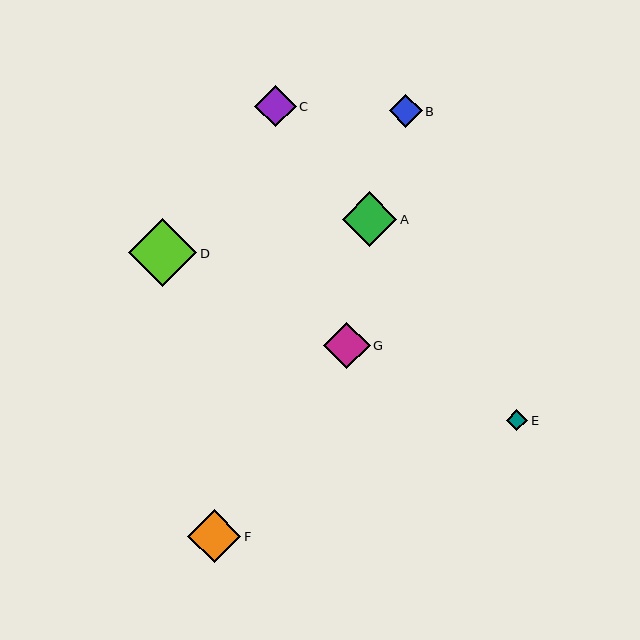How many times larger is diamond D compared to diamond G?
Diamond D is approximately 1.5 times the size of diamond G.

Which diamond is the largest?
Diamond D is the largest with a size of approximately 68 pixels.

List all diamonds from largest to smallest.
From largest to smallest: D, A, F, G, C, B, E.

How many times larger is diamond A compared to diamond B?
Diamond A is approximately 1.7 times the size of diamond B.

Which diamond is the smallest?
Diamond E is the smallest with a size of approximately 21 pixels.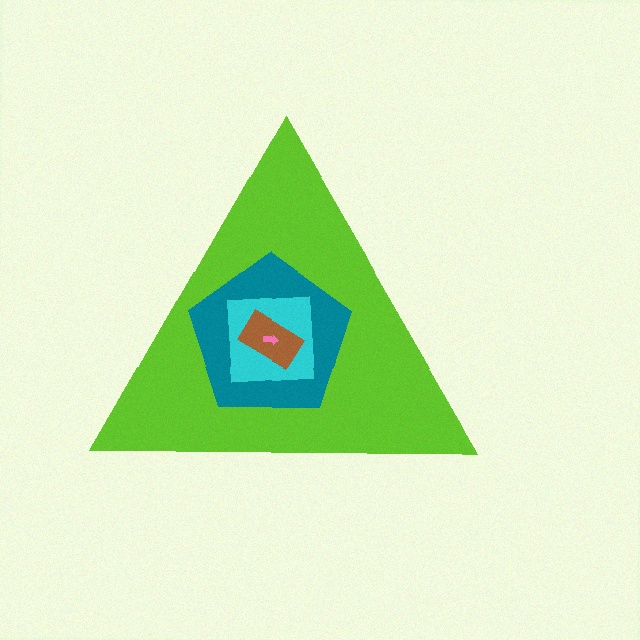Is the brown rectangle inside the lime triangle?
Yes.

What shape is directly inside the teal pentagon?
The cyan square.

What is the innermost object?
The pink arrow.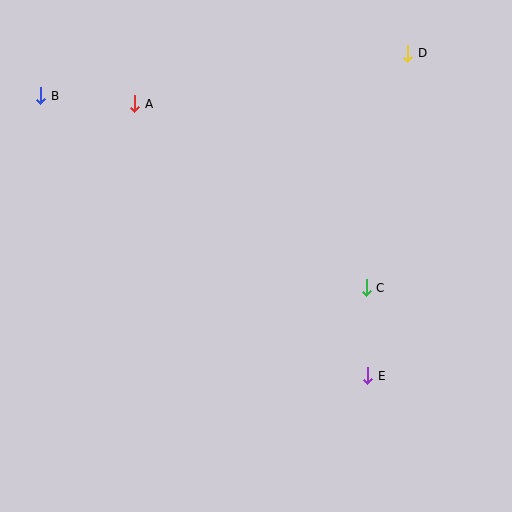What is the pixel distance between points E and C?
The distance between E and C is 88 pixels.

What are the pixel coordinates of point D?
Point D is at (408, 53).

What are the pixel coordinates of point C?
Point C is at (366, 288).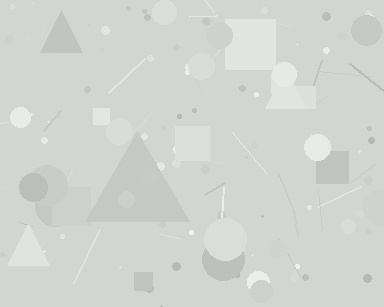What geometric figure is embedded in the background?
A triangle is embedded in the background.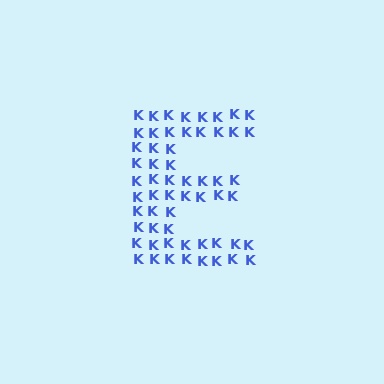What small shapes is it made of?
It is made of small letter K's.